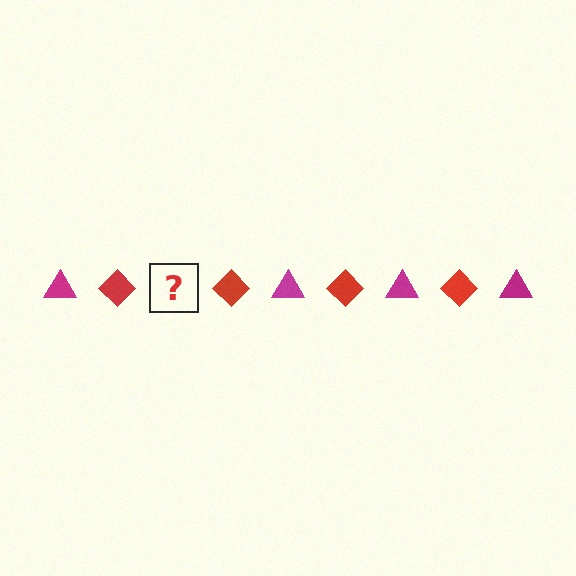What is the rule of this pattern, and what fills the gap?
The rule is that the pattern alternates between magenta triangle and red diamond. The gap should be filled with a magenta triangle.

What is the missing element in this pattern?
The missing element is a magenta triangle.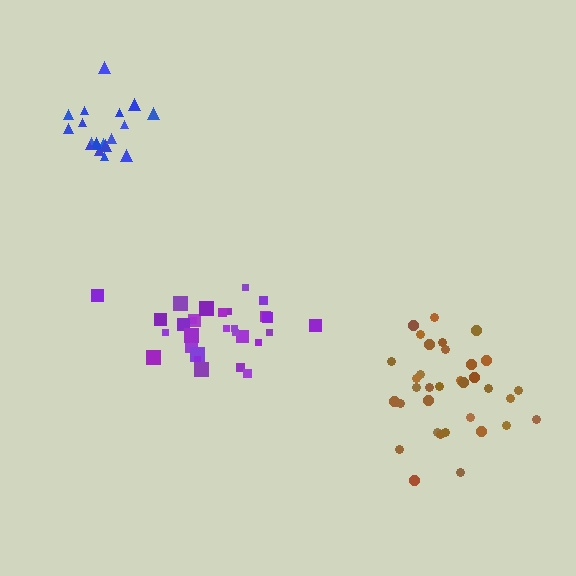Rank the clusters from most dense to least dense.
blue, purple, brown.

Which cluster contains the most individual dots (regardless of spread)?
Brown (34).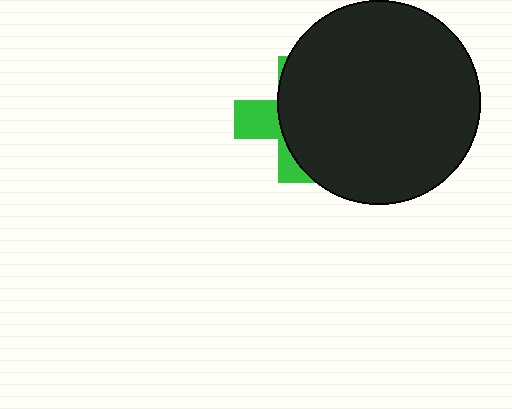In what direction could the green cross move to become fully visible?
The green cross could move left. That would shift it out from behind the black circle entirely.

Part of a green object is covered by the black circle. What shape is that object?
It is a cross.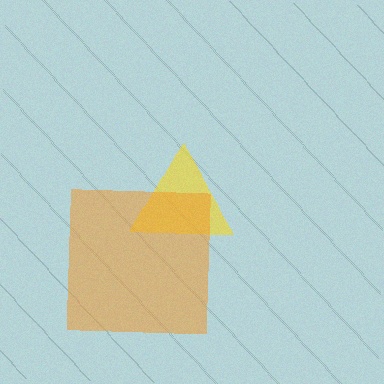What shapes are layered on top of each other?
The layered shapes are: a yellow triangle, an orange square.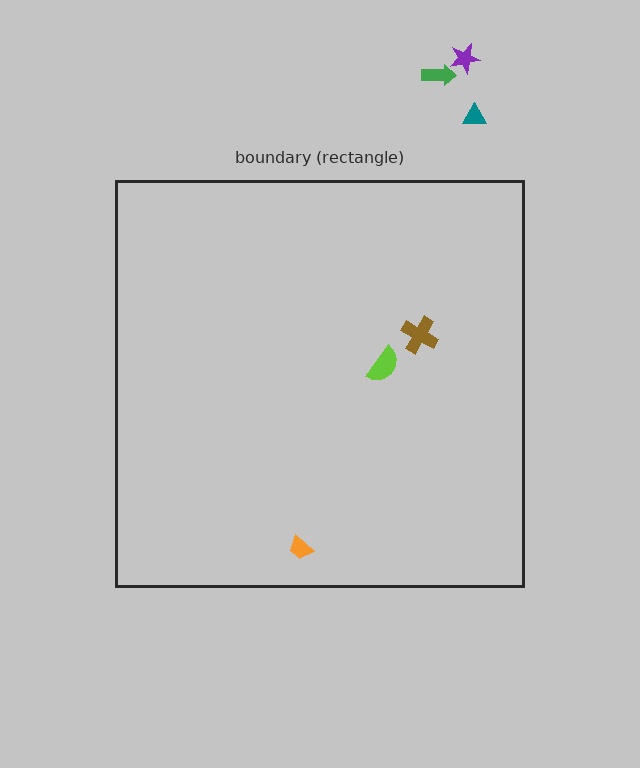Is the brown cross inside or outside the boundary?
Inside.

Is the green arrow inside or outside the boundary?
Outside.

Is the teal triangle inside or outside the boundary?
Outside.